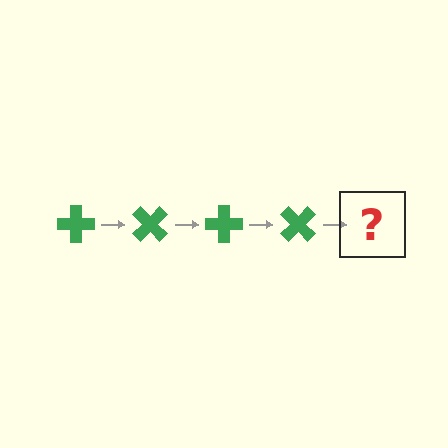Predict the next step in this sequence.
The next step is a green cross rotated 180 degrees.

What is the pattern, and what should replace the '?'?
The pattern is that the cross rotates 45 degrees each step. The '?' should be a green cross rotated 180 degrees.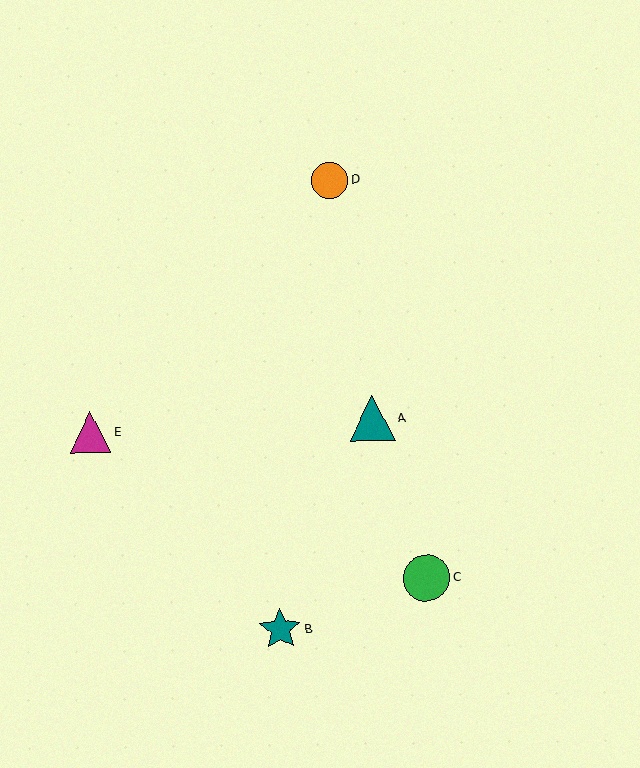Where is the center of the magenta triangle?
The center of the magenta triangle is at (90, 432).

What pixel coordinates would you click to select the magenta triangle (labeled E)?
Click at (90, 432) to select the magenta triangle E.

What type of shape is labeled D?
Shape D is an orange circle.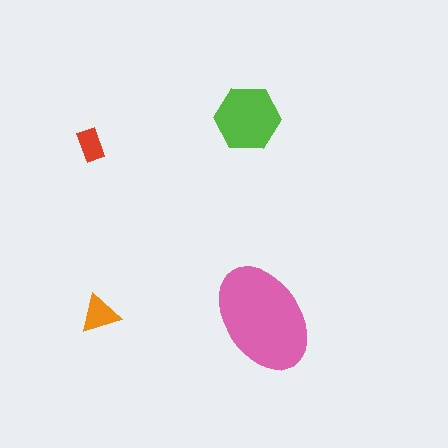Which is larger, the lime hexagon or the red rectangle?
The lime hexagon.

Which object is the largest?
The pink ellipse.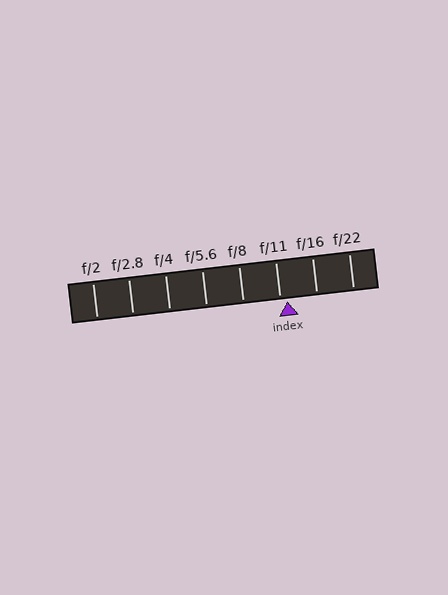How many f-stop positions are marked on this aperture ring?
There are 8 f-stop positions marked.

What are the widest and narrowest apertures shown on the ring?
The widest aperture shown is f/2 and the narrowest is f/22.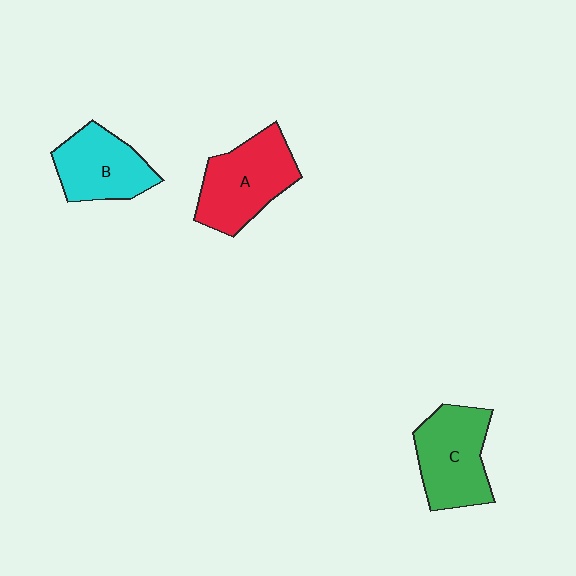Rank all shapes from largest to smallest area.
From largest to smallest: A (red), C (green), B (cyan).